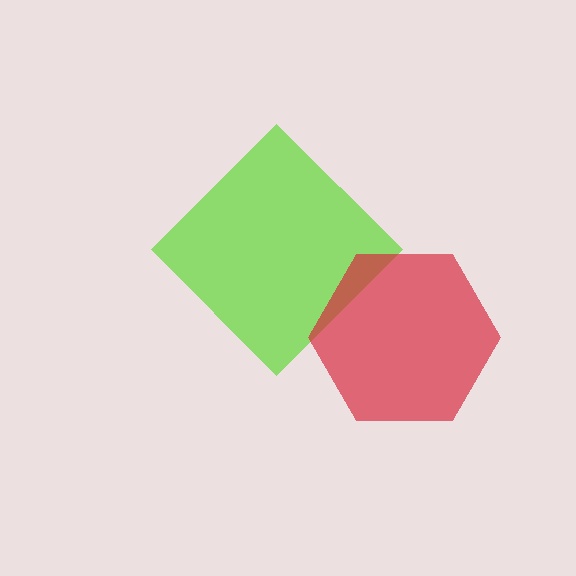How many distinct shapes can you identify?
There are 2 distinct shapes: a lime diamond, a red hexagon.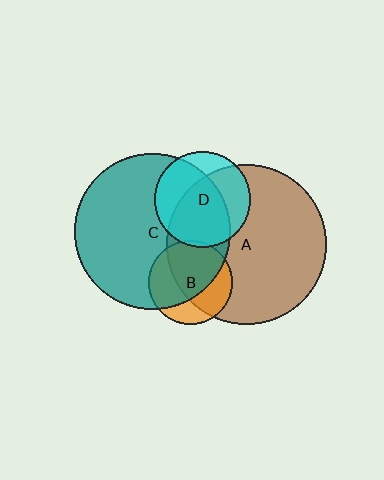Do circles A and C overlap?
Yes.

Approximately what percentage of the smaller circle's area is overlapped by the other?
Approximately 30%.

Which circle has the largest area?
Circle A (brown).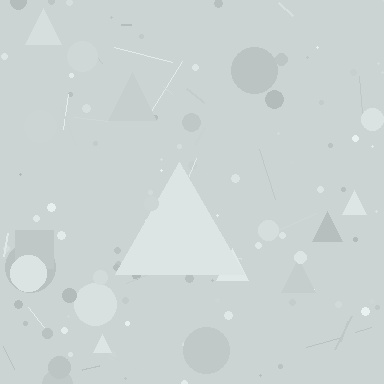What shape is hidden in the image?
A triangle is hidden in the image.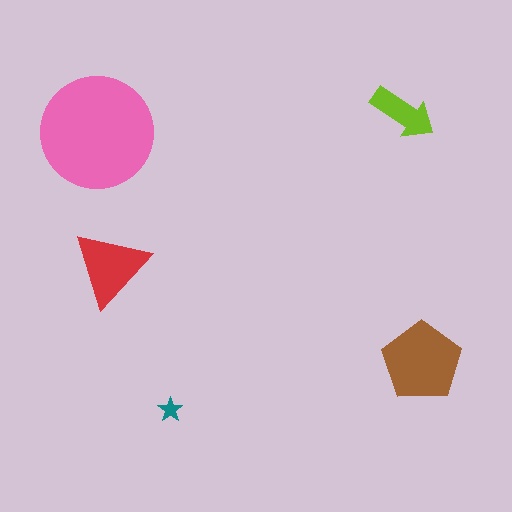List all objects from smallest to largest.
The teal star, the lime arrow, the red triangle, the brown pentagon, the pink circle.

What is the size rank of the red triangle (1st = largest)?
3rd.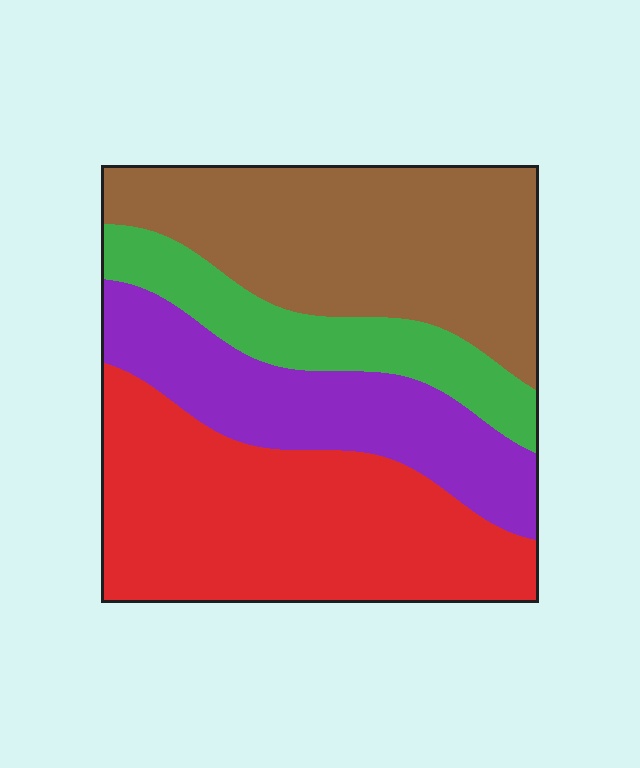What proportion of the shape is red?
Red takes up about one third (1/3) of the shape.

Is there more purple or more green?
Purple.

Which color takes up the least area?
Green, at roughly 15%.